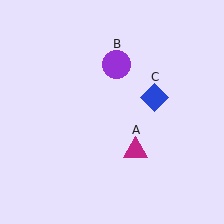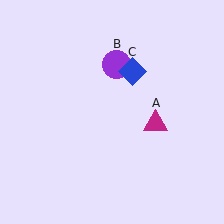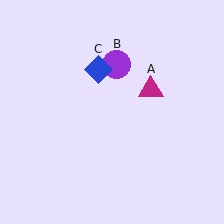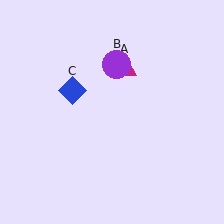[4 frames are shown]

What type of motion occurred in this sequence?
The magenta triangle (object A), blue diamond (object C) rotated counterclockwise around the center of the scene.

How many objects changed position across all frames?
2 objects changed position: magenta triangle (object A), blue diamond (object C).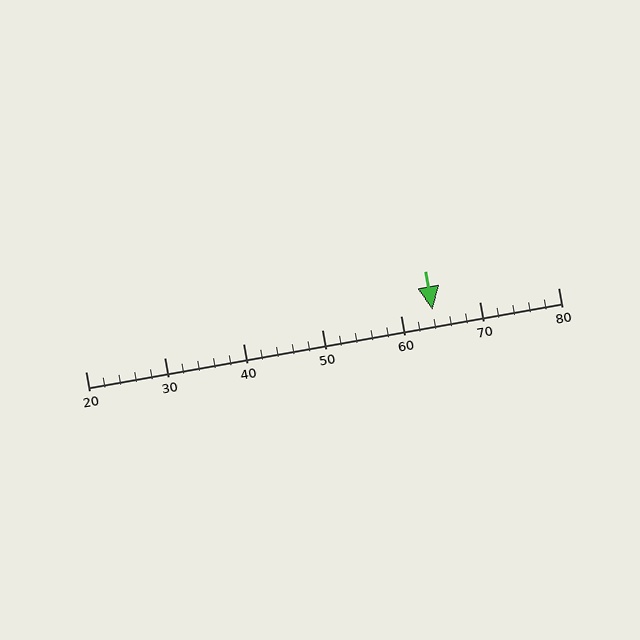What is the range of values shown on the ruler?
The ruler shows values from 20 to 80.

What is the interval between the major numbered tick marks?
The major tick marks are spaced 10 units apart.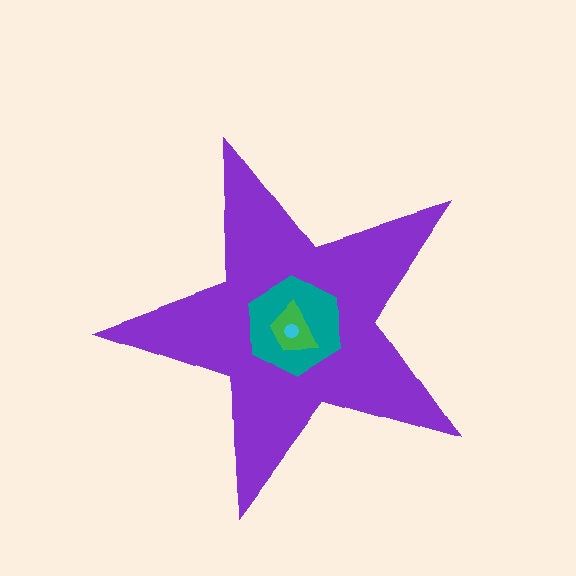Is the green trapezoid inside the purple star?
Yes.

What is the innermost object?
The cyan circle.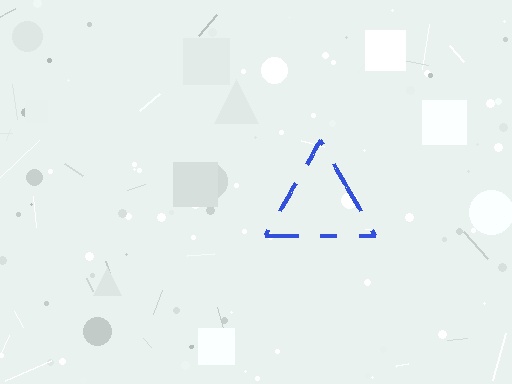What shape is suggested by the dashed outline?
The dashed outline suggests a triangle.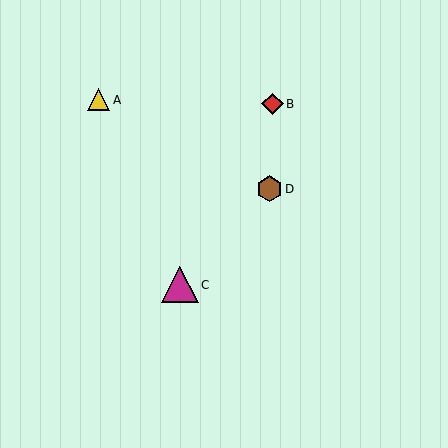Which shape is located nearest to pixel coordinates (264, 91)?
The red diamond (labeled B) at (272, 104) is nearest to that location.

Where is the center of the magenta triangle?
The center of the magenta triangle is at (180, 285).